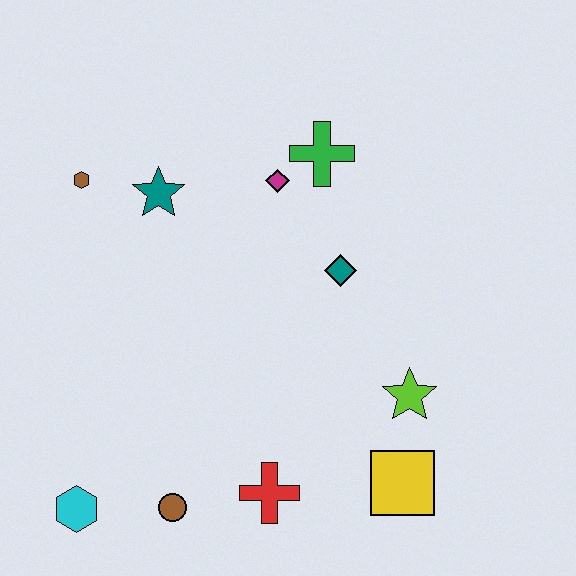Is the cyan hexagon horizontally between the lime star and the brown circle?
No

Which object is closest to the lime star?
The yellow square is closest to the lime star.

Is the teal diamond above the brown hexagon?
No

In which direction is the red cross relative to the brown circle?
The red cross is to the right of the brown circle.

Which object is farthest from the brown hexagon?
The yellow square is farthest from the brown hexagon.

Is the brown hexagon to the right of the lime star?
No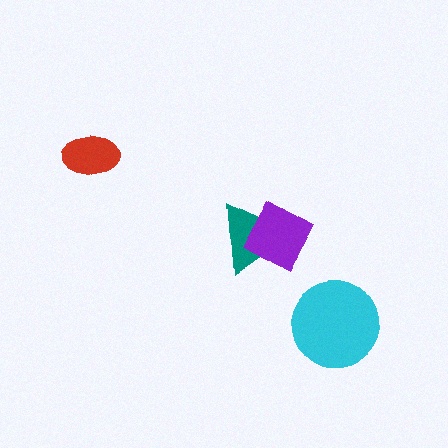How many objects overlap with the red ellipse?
0 objects overlap with the red ellipse.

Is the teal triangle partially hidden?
Yes, it is partially covered by another shape.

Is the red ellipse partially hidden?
No, no other shape covers it.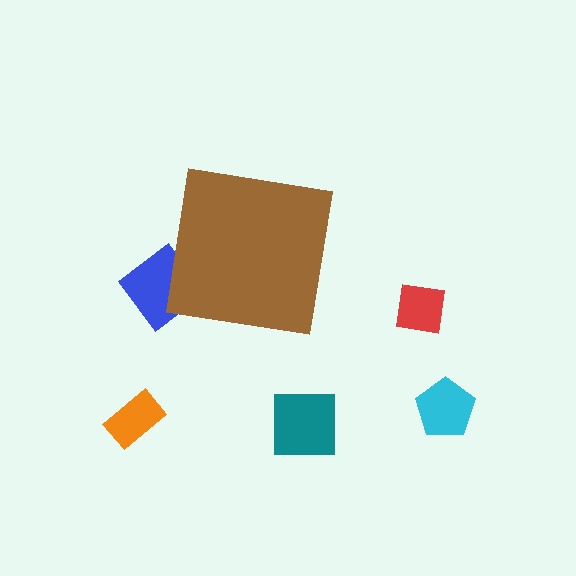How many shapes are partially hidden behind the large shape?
1 shape is partially hidden.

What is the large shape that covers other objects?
A brown square.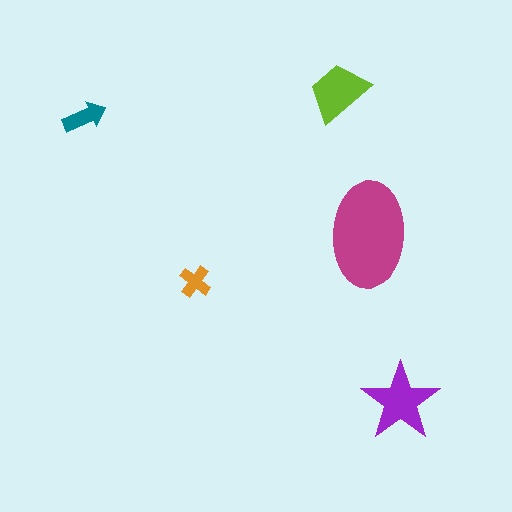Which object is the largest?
The magenta ellipse.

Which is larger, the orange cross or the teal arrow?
The teal arrow.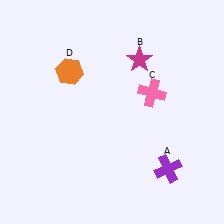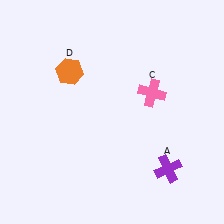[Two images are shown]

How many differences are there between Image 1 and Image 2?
There is 1 difference between the two images.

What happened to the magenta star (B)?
The magenta star (B) was removed in Image 2. It was in the top-right area of Image 1.